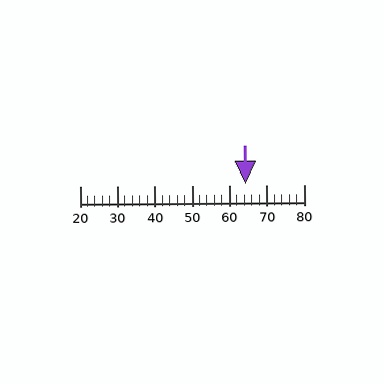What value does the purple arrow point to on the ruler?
The purple arrow points to approximately 64.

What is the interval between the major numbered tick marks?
The major tick marks are spaced 10 units apart.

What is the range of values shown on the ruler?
The ruler shows values from 20 to 80.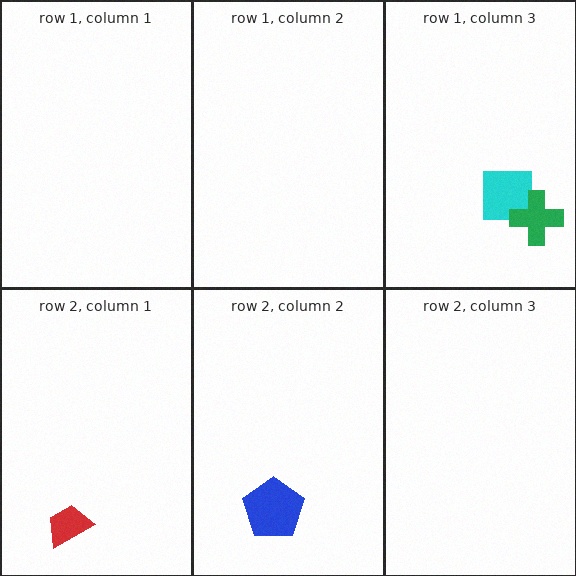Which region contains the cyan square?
The row 1, column 3 region.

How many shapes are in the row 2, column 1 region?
1.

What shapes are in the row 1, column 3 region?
The cyan square, the green cross.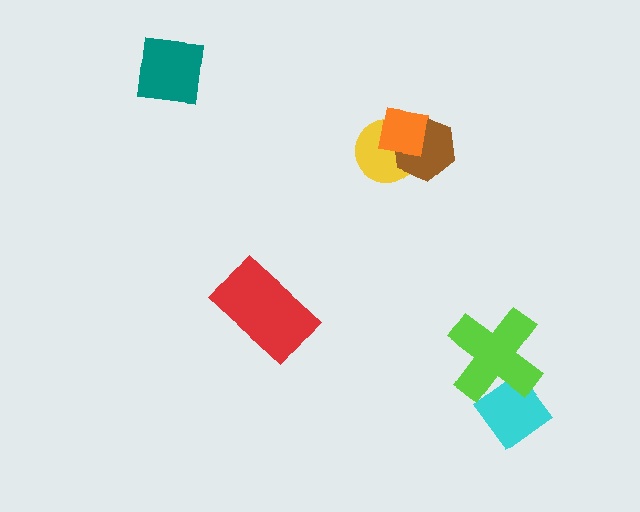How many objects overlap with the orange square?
2 objects overlap with the orange square.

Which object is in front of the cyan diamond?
The lime cross is in front of the cyan diamond.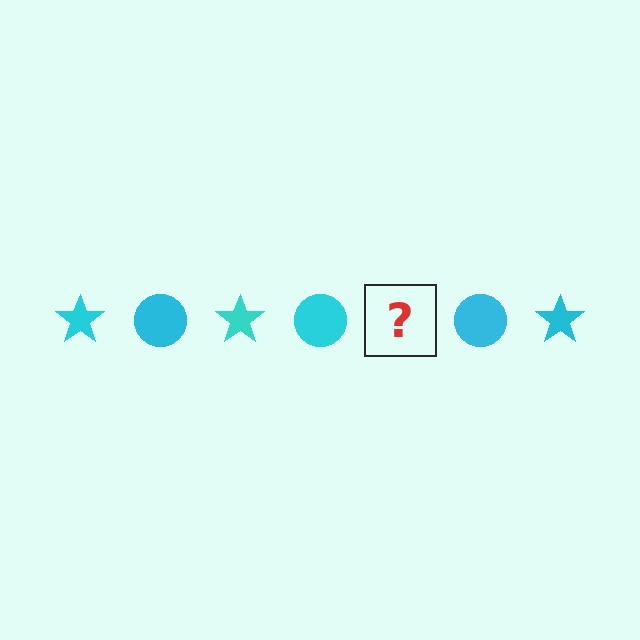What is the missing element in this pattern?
The missing element is a cyan star.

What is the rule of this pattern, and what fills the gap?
The rule is that the pattern cycles through star, circle shapes in cyan. The gap should be filled with a cyan star.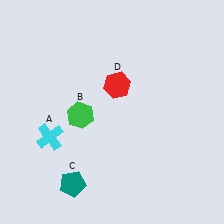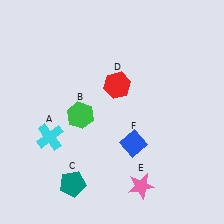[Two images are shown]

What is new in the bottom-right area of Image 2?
A pink star (E) was added in the bottom-right area of Image 2.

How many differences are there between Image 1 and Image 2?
There are 2 differences between the two images.